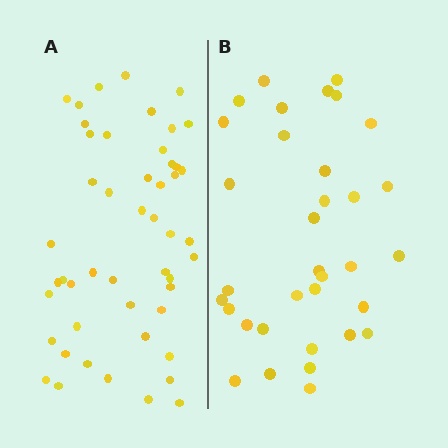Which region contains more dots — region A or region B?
Region A (the left region) has more dots.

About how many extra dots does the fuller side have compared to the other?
Region A has approximately 15 more dots than region B.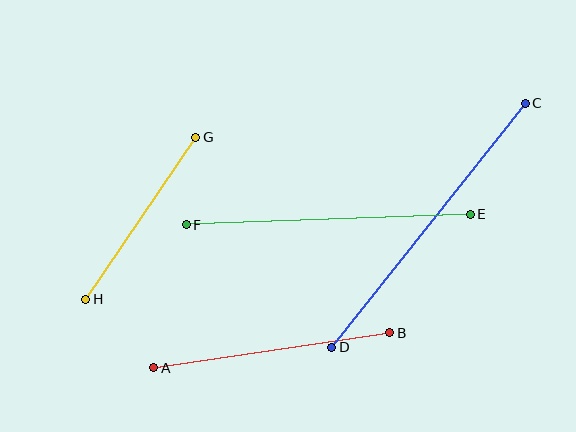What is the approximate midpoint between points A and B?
The midpoint is at approximately (272, 350) pixels.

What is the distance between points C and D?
The distance is approximately 311 pixels.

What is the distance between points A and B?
The distance is approximately 239 pixels.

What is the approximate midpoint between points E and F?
The midpoint is at approximately (328, 219) pixels.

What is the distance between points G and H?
The distance is approximately 196 pixels.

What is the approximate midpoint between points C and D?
The midpoint is at approximately (428, 225) pixels.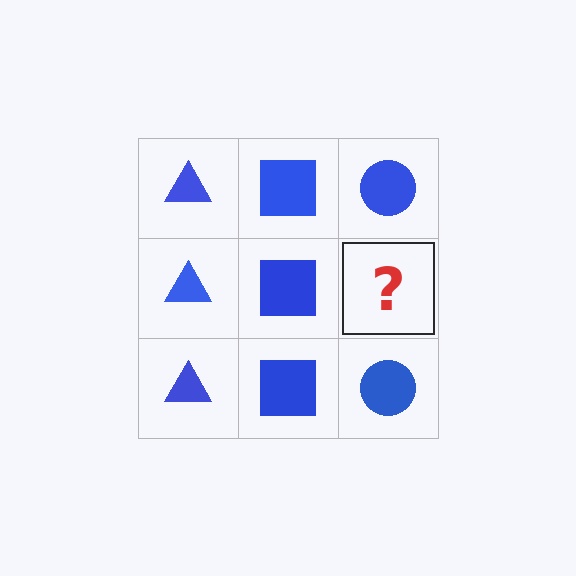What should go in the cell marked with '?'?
The missing cell should contain a blue circle.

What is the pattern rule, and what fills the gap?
The rule is that each column has a consistent shape. The gap should be filled with a blue circle.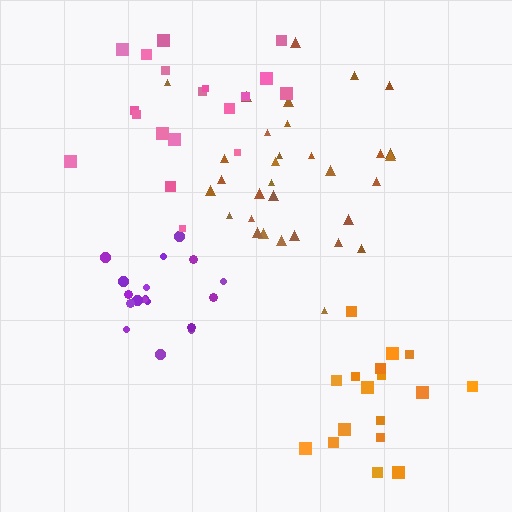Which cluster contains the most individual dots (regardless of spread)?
Brown (32).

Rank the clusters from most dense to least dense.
orange, purple, brown, pink.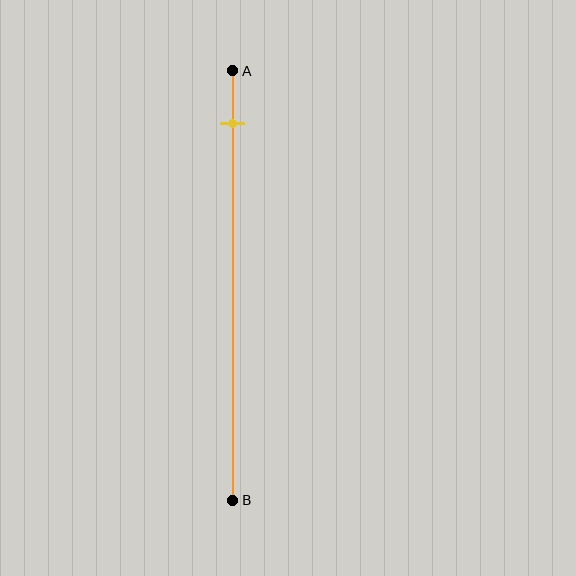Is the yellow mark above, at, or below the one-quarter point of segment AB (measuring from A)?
The yellow mark is above the one-quarter point of segment AB.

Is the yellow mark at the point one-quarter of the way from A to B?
No, the mark is at about 10% from A, not at the 25% one-quarter point.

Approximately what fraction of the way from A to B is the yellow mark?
The yellow mark is approximately 10% of the way from A to B.